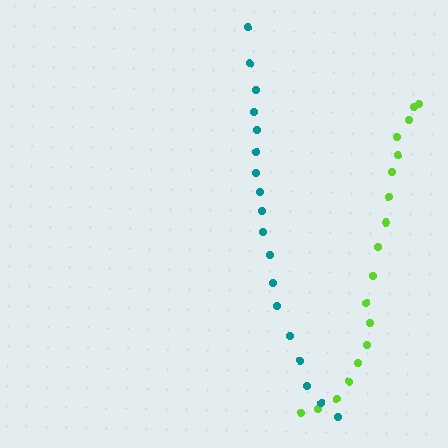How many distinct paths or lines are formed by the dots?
There are 2 distinct paths.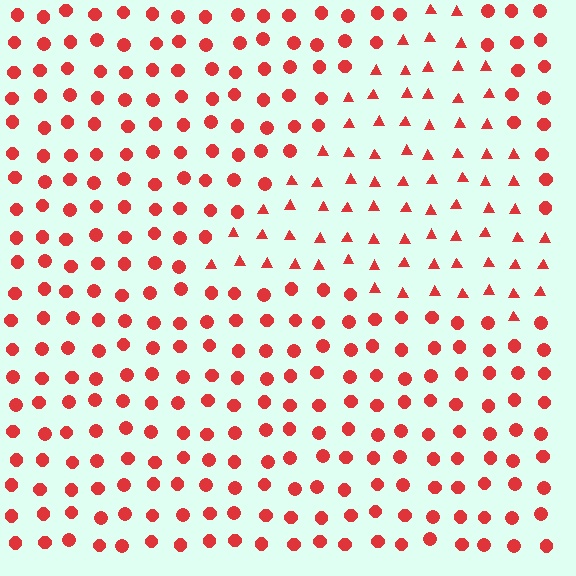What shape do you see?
I see a triangle.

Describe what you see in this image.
The image is filled with small red elements arranged in a uniform grid. A triangle-shaped region contains triangles, while the surrounding area contains circles. The boundary is defined purely by the change in element shape.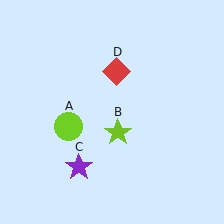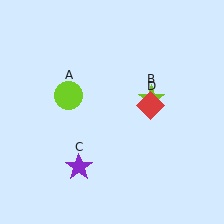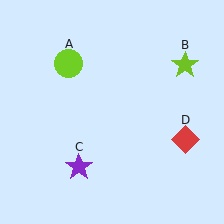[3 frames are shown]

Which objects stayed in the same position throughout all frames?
Purple star (object C) remained stationary.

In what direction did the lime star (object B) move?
The lime star (object B) moved up and to the right.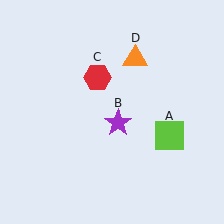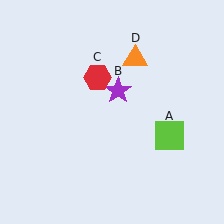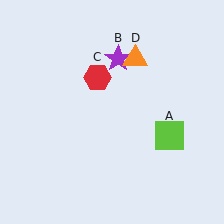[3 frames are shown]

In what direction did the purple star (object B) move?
The purple star (object B) moved up.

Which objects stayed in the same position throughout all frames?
Lime square (object A) and red hexagon (object C) and orange triangle (object D) remained stationary.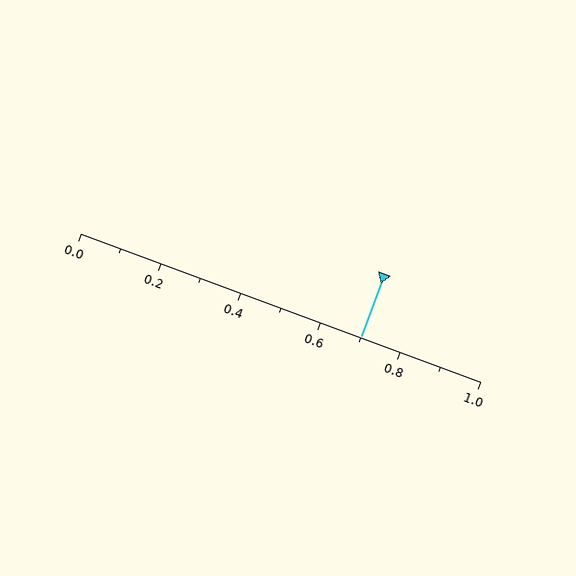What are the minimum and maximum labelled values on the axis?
The axis runs from 0.0 to 1.0.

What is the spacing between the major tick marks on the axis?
The major ticks are spaced 0.2 apart.